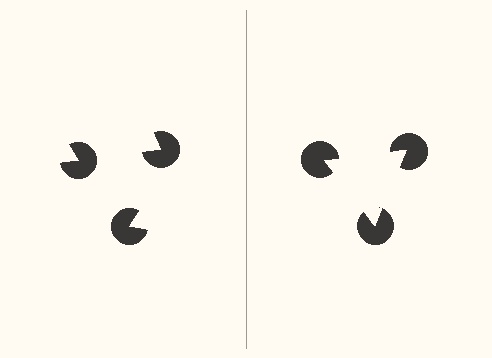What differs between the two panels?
The pac-man discs are positioned identically on both sides; only the wedge orientations differ. On the right they align to a triangle; on the left they are misaligned.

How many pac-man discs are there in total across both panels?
6 — 3 on each side.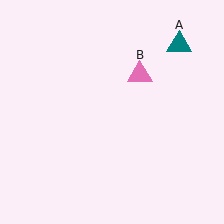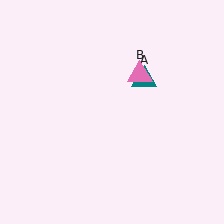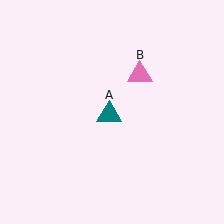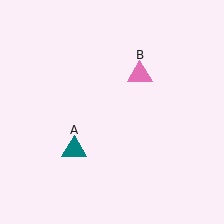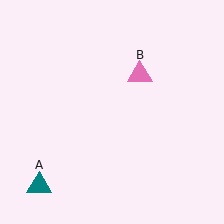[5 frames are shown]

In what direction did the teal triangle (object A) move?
The teal triangle (object A) moved down and to the left.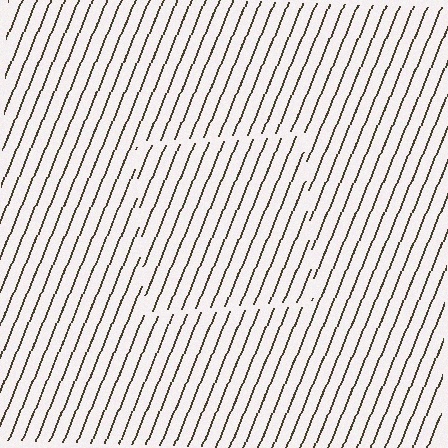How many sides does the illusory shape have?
4 sides — the line-ends trace a square.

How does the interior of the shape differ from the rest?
The interior of the shape contains the same grating, shifted by half a period — the contour is defined by the phase discontinuity where line-ends from the inner and outer gratings abut.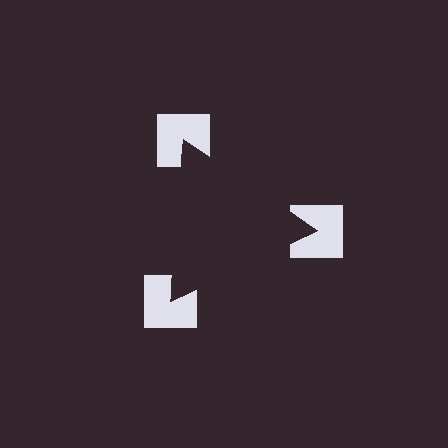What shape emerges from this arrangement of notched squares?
An illusory triangle — its edges are inferred from the aligned wedge cuts in the notched squares, not physically drawn.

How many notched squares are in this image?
There are 3 — one at each vertex of the illusory triangle.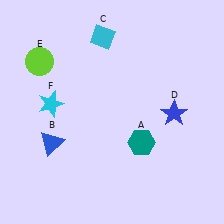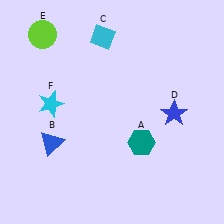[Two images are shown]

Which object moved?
The lime circle (E) moved up.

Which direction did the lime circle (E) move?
The lime circle (E) moved up.